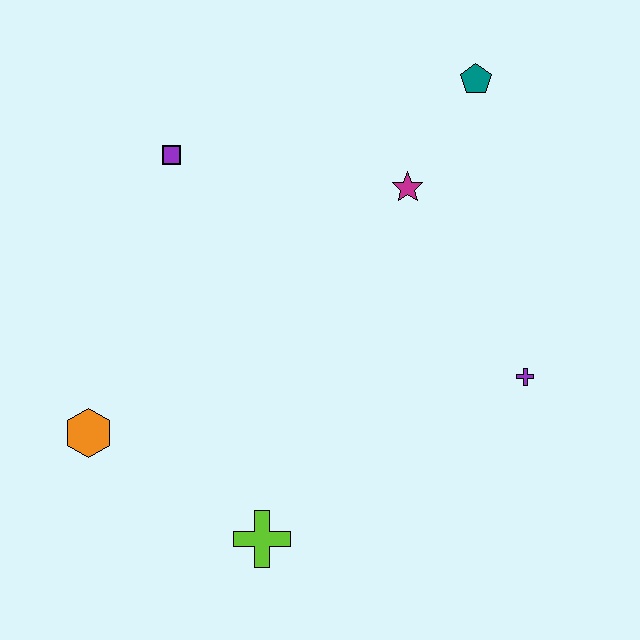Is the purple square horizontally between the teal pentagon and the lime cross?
No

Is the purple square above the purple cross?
Yes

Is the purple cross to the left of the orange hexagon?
No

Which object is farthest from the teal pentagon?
The orange hexagon is farthest from the teal pentagon.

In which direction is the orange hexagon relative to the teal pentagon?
The orange hexagon is to the left of the teal pentagon.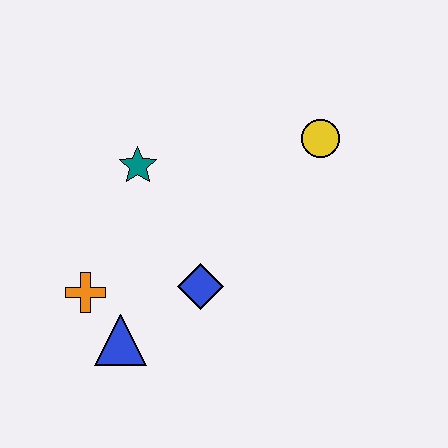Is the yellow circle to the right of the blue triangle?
Yes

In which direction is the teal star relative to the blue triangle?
The teal star is above the blue triangle.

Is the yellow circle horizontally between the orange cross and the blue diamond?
No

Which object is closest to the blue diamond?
The blue triangle is closest to the blue diamond.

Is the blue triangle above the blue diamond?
No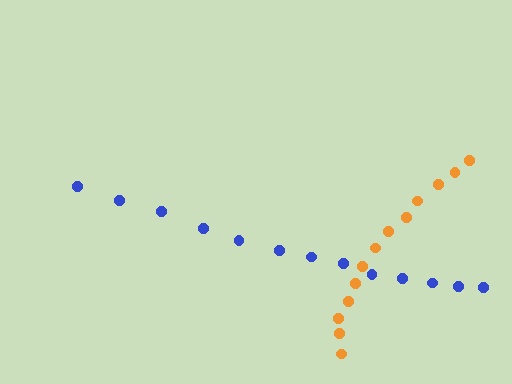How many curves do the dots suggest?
There are 2 distinct paths.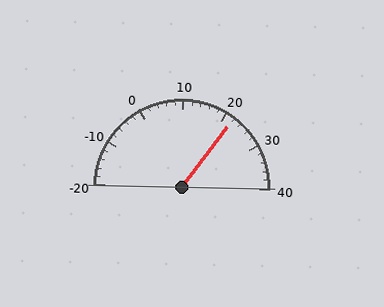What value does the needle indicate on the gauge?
The needle indicates approximately 22.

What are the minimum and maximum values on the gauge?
The gauge ranges from -20 to 40.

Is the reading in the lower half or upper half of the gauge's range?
The reading is in the upper half of the range (-20 to 40).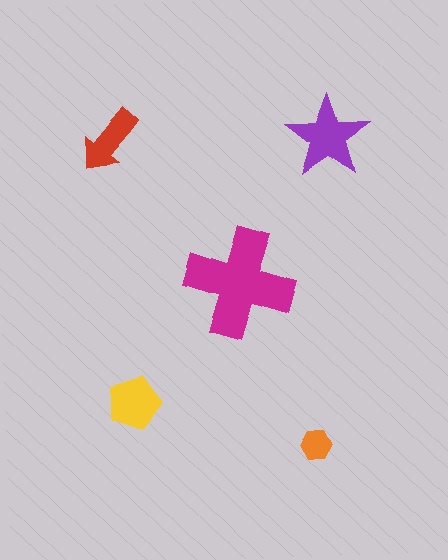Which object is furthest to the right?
The purple star is rightmost.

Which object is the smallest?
The orange hexagon.